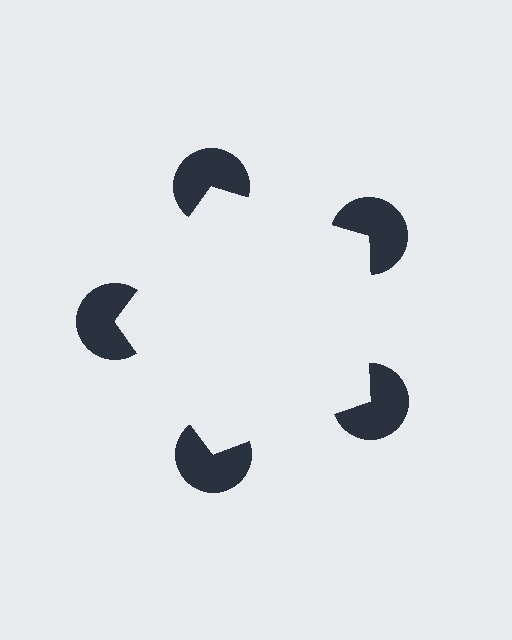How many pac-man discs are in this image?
There are 5 — one at each vertex of the illusory pentagon.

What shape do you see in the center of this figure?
An illusory pentagon — its edges are inferred from the aligned wedge cuts in the pac-man discs, not physically drawn.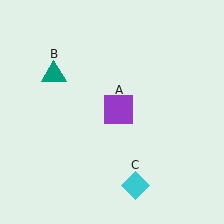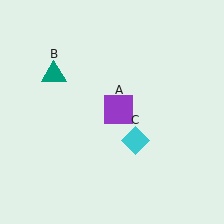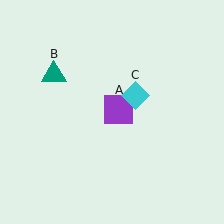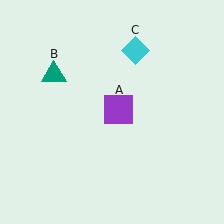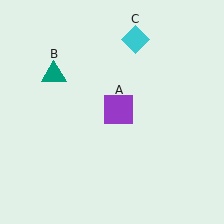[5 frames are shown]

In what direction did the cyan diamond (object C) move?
The cyan diamond (object C) moved up.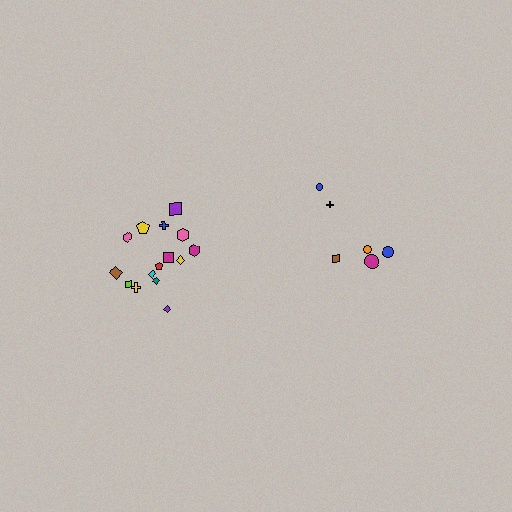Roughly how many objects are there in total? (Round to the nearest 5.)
Roughly 20 objects in total.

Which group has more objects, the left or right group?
The left group.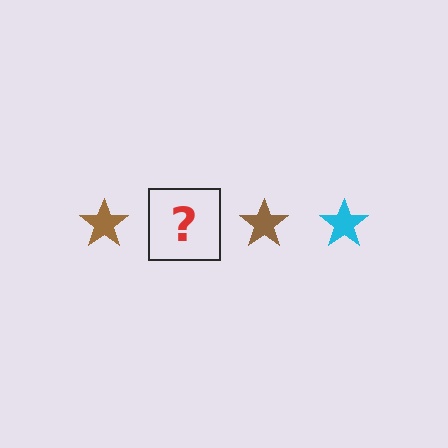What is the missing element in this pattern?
The missing element is a cyan star.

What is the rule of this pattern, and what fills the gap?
The rule is that the pattern cycles through brown, cyan stars. The gap should be filled with a cyan star.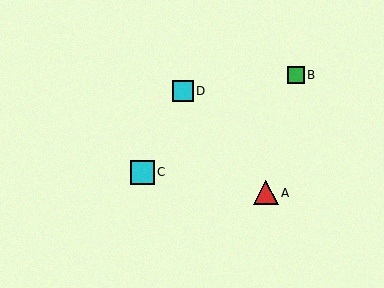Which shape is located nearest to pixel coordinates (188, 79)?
The cyan square (labeled D) at (183, 91) is nearest to that location.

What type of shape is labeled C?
Shape C is a cyan square.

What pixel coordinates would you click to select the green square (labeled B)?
Click at (296, 75) to select the green square B.